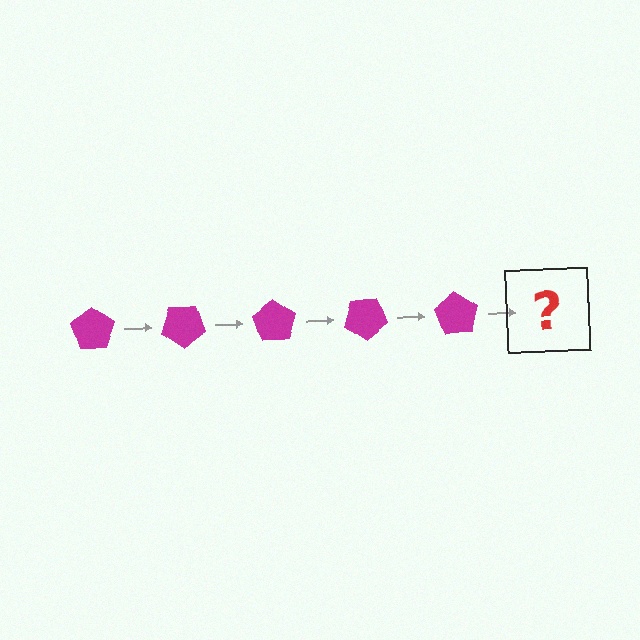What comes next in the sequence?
The next element should be a magenta pentagon rotated 175 degrees.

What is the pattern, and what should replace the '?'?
The pattern is that the pentagon rotates 35 degrees each step. The '?' should be a magenta pentagon rotated 175 degrees.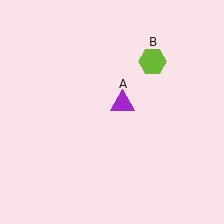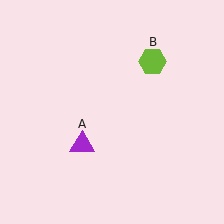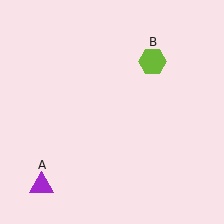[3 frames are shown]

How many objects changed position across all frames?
1 object changed position: purple triangle (object A).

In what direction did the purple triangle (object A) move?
The purple triangle (object A) moved down and to the left.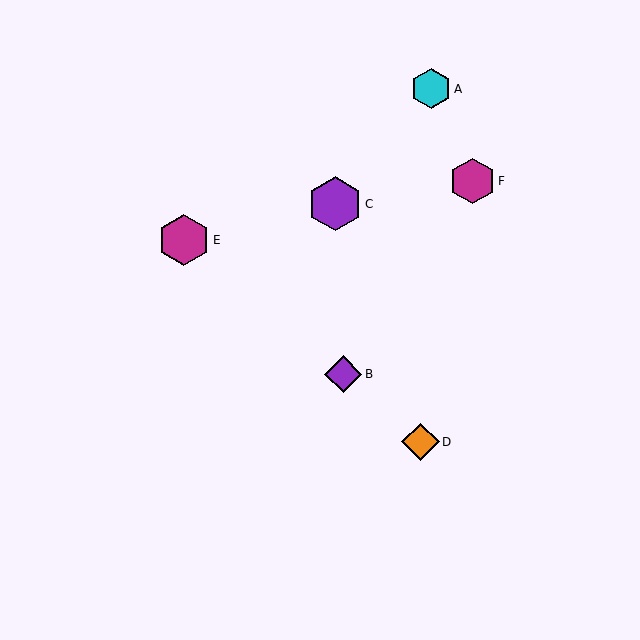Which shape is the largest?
The purple hexagon (labeled C) is the largest.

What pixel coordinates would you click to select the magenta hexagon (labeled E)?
Click at (184, 240) to select the magenta hexagon E.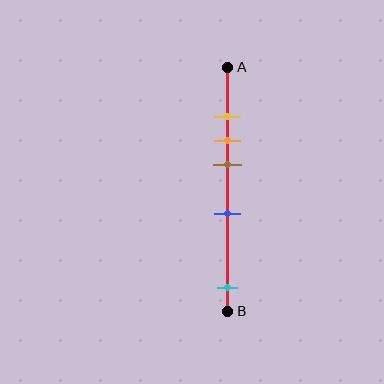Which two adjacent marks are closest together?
The yellow and orange marks are the closest adjacent pair.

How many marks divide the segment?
There are 5 marks dividing the segment.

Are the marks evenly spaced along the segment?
No, the marks are not evenly spaced.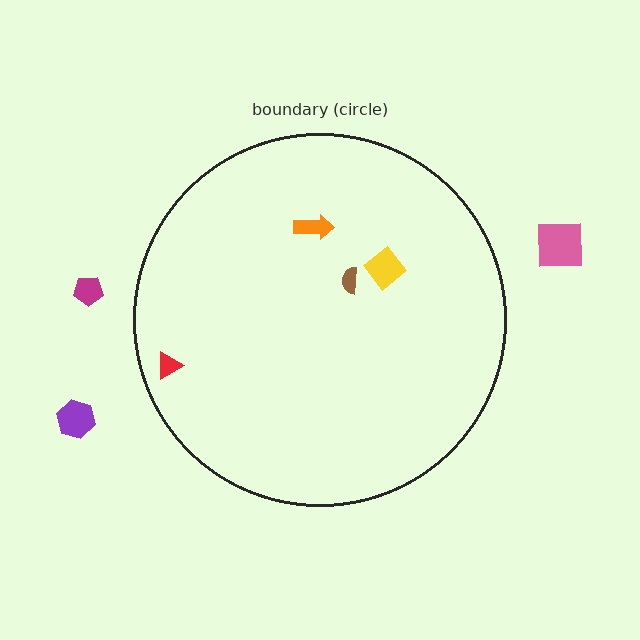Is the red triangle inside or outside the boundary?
Inside.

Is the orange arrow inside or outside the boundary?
Inside.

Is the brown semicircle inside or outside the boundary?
Inside.